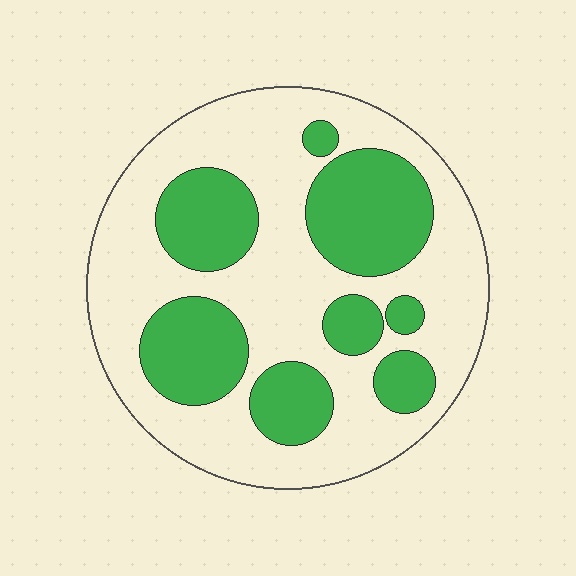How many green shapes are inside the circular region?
8.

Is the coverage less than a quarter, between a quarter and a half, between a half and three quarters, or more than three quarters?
Between a quarter and a half.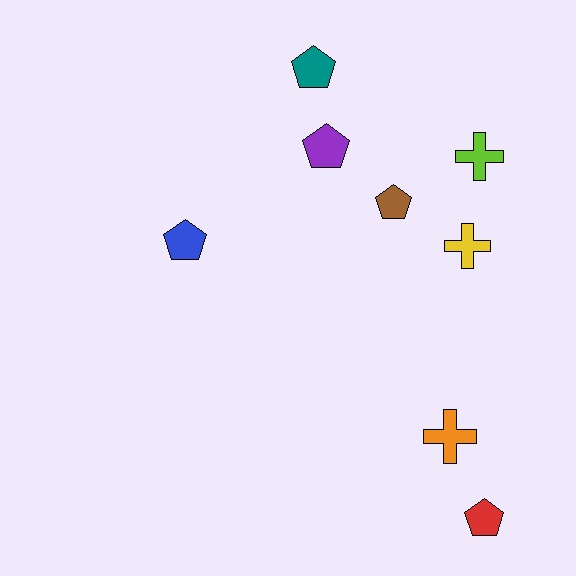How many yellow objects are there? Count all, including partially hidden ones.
There is 1 yellow object.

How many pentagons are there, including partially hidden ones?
There are 5 pentagons.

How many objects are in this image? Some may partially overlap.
There are 8 objects.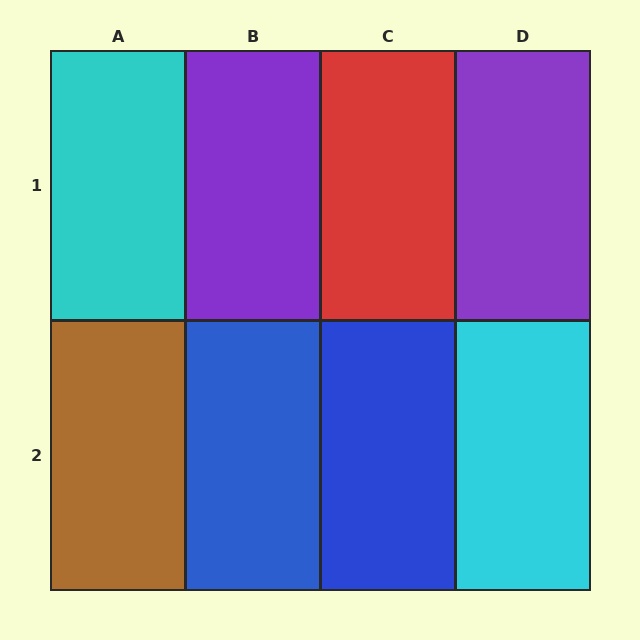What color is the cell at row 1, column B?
Purple.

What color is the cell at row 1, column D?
Purple.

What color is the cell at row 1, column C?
Red.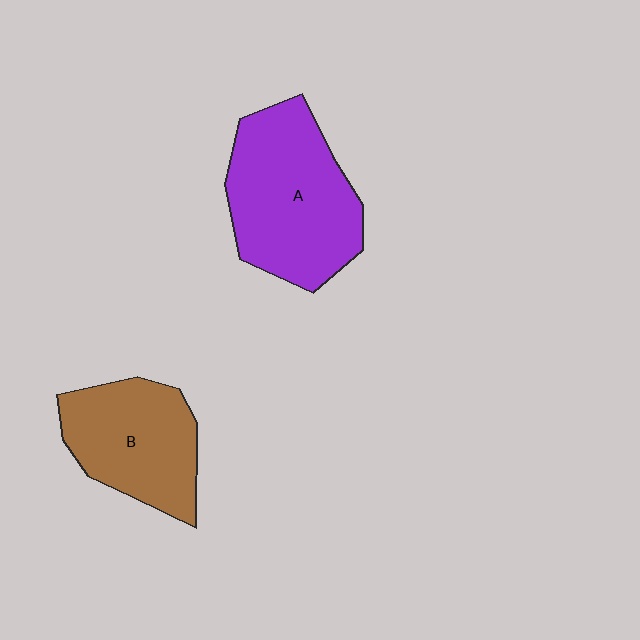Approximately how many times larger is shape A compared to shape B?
Approximately 1.3 times.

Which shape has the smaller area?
Shape B (brown).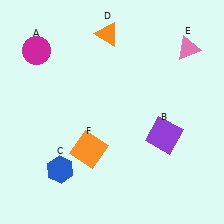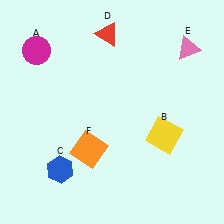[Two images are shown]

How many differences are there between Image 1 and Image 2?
There are 2 differences between the two images.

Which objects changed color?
B changed from purple to yellow. D changed from orange to red.